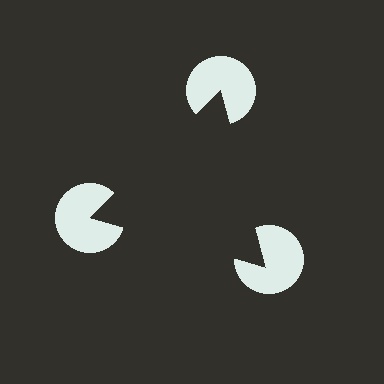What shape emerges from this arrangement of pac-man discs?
An illusory triangle — its edges are inferred from the aligned wedge cuts in the pac-man discs, not physically drawn.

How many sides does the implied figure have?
3 sides.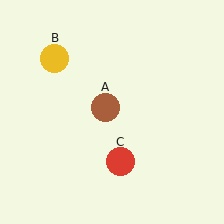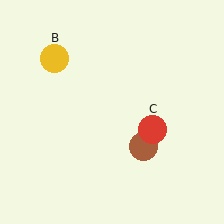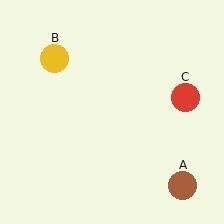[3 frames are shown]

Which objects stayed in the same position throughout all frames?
Yellow circle (object B) remained stationary.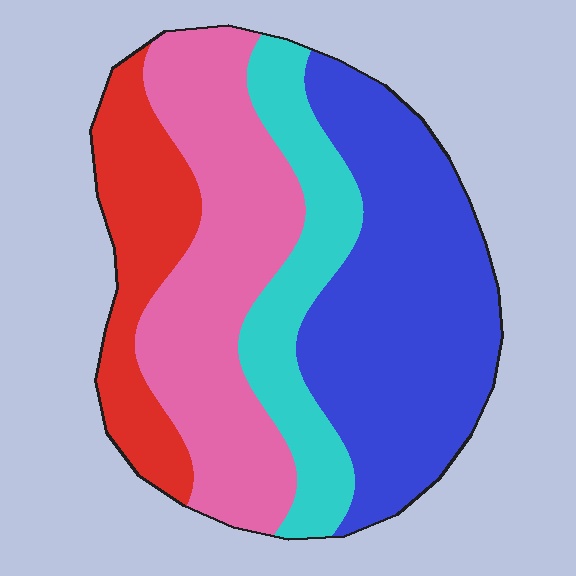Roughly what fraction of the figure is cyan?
Cyan takes up between a sixth and a third of the figure.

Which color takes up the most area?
Blue, at roughly 35%.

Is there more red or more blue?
Blue.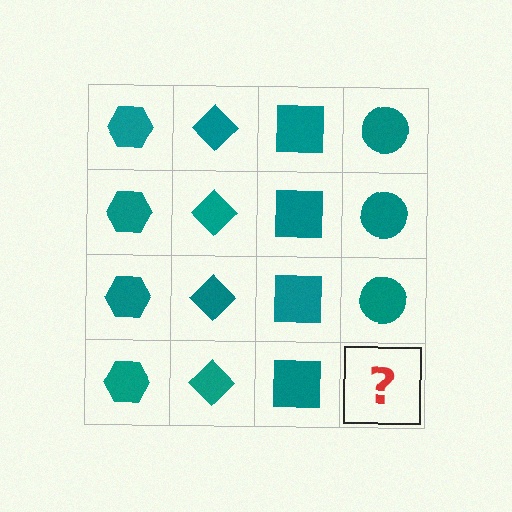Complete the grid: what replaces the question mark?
The question mark should be replaced with a teal circle.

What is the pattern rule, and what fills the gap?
The rule is that each column has a consistent shape. The gap should be filled with a teal circle.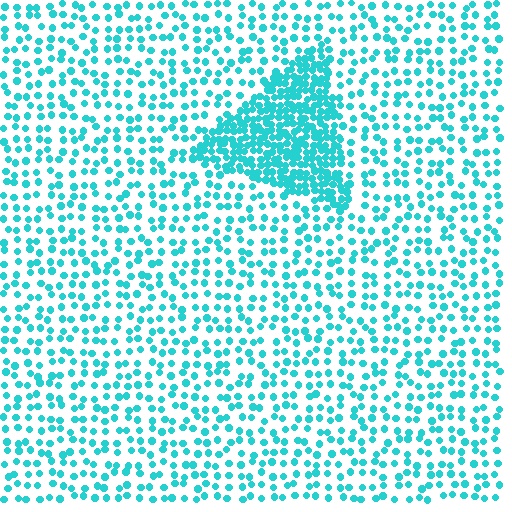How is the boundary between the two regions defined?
The boundary is defined by a change in element density (approximately 2.7x ratio). All elements are the same color, size, and shape.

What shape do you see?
I see a triangle.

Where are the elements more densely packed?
The elements are more densely packed inside the triangle boundary.